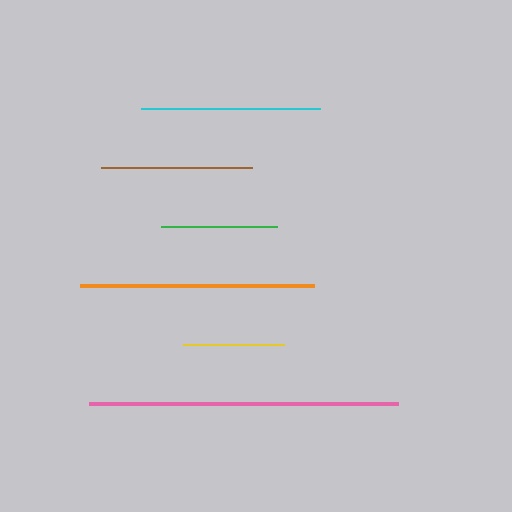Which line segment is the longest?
The pink line is the longest at approximately 309 pixels.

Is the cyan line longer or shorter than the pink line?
The pink line is longer than the cyan line.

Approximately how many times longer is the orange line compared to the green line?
The orange line is approximately 2.0 times the length of the green line.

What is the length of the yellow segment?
The yellow segment is approximately 101 pixels long.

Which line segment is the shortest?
The yellow line is the shortest at approximately 101 pixels.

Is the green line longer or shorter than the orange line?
The orange line is longer than the green line.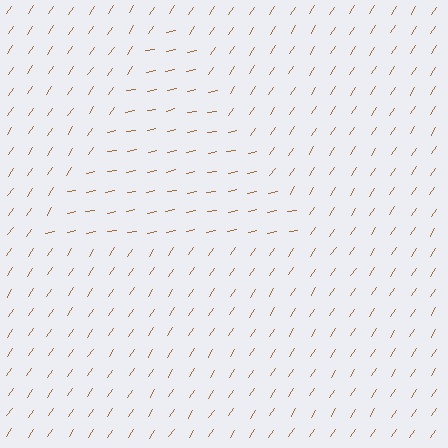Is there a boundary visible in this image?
Yes, there is a texture boundary formed by a change in line orientation.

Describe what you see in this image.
The image is filled with small brown line segments. A triangle region in the image has lines oriented differently from the surrounding lines, creating a visible texture boundary.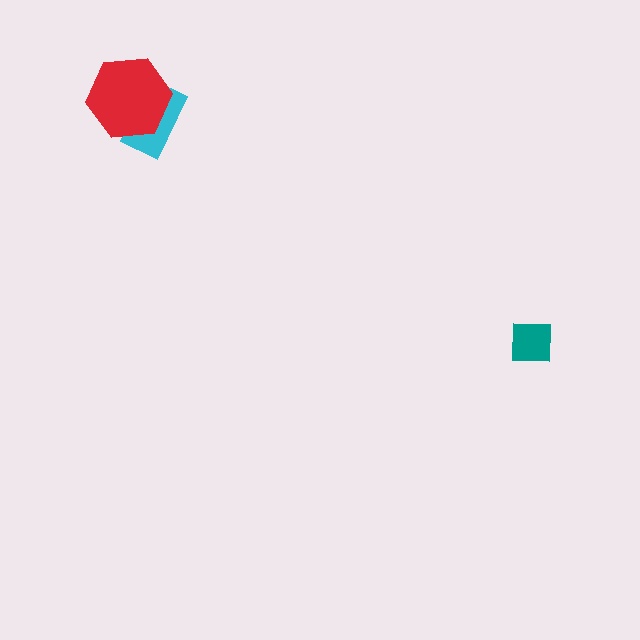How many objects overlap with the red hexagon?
1 object overlaps with the red hexagon.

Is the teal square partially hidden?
No, no other shape covers it.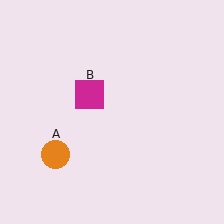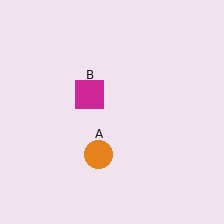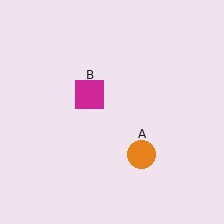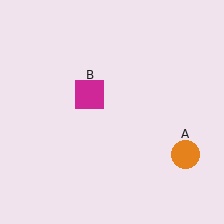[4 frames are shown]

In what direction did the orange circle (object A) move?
The orange circle (object A) moved right.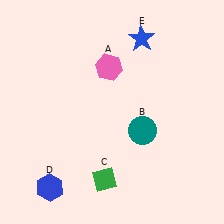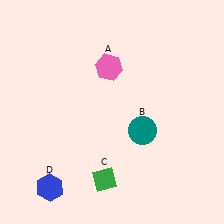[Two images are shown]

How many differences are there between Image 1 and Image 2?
There is 1 difference between the two images.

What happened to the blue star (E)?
The blue star (E) was removed in Image 2. It was in the top-right area of Image 1.